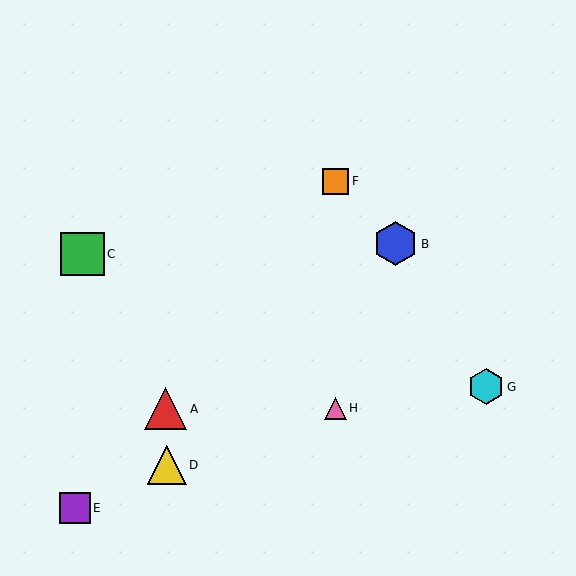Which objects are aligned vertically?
Objects F, H are aligned vertically.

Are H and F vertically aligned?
Yes, both are at x≈335.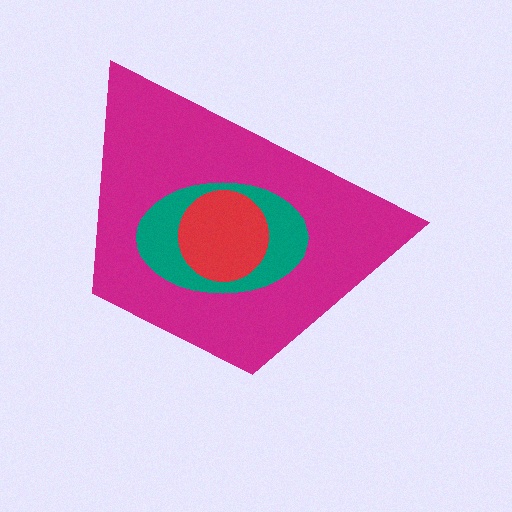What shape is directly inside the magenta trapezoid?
The teal ellipse.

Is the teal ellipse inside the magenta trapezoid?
Yes.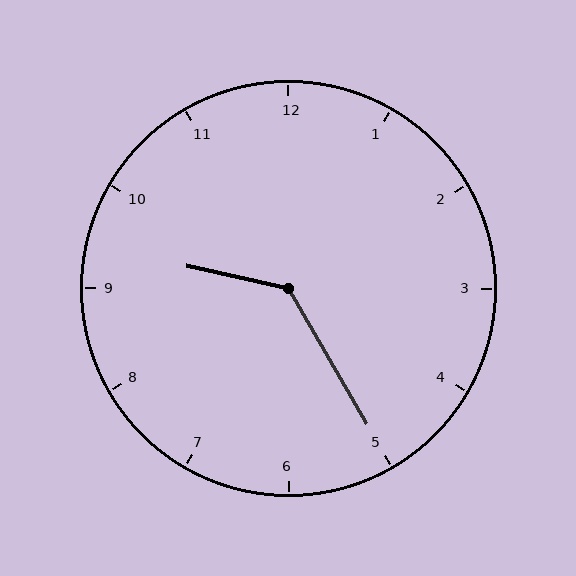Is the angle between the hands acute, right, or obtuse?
It is obtuse.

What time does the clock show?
9:25.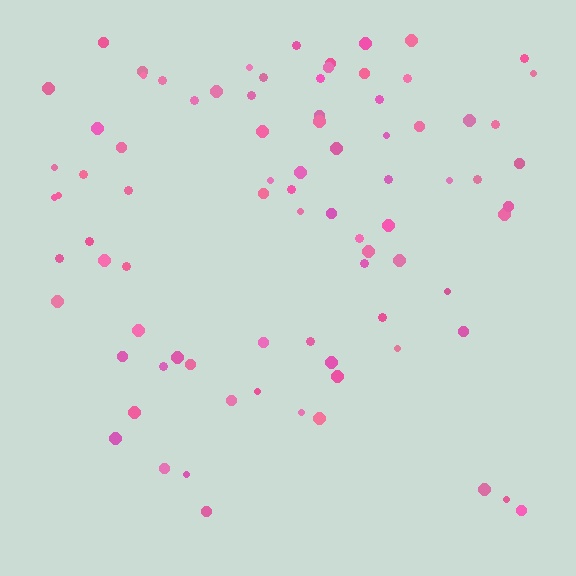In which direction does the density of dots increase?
From bottom to top, with the top side densest.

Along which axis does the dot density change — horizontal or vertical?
Vertical.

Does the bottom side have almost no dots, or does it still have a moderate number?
Still a moderate number, just noticeably fewer than the top.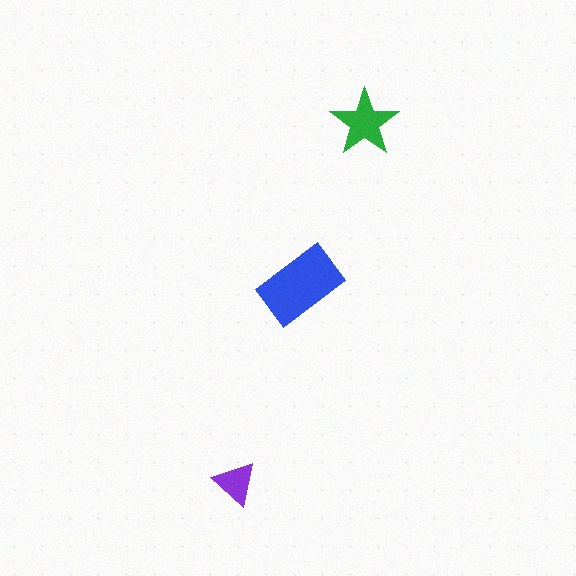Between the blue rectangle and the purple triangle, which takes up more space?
The blue rectangle.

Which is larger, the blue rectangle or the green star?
The blue rectangle.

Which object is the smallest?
The purple triangle.